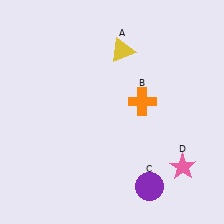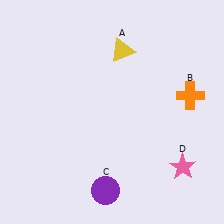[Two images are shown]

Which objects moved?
The objects that moved are: the orange cross (B), the purple circle (C).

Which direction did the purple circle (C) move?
The purple circle (C) moved left.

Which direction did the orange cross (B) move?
The orange cross (B) moved right.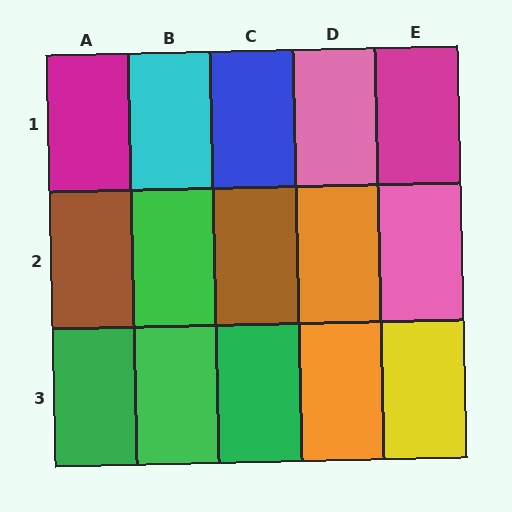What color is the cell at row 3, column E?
Yellow.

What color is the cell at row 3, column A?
Green.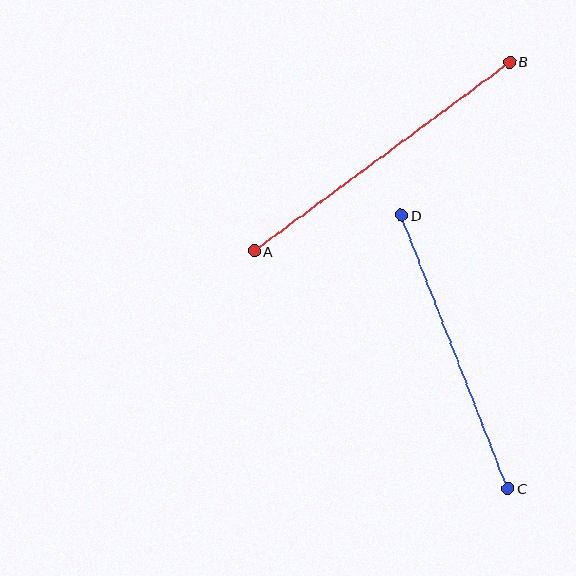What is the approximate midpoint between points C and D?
The midpoint is at approximately (455, 352) pixels.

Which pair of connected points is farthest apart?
Points A and B are farthest apart.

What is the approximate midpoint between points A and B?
The midpoint is at approximately (382, 156) pixels.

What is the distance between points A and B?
The distance is approximately 318 pixels.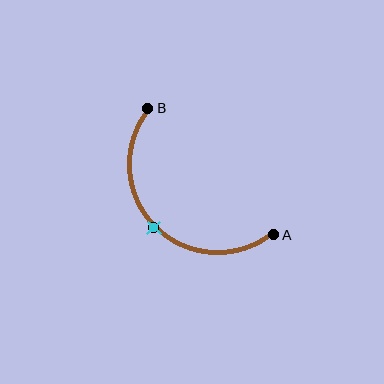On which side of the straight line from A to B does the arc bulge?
The arc bulges below and to the left of the straight line connecting A and B.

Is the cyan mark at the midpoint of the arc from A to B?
Yes. The cyan mark lies on the arc at equal arc-length from both A and B — it is the arc midpoint.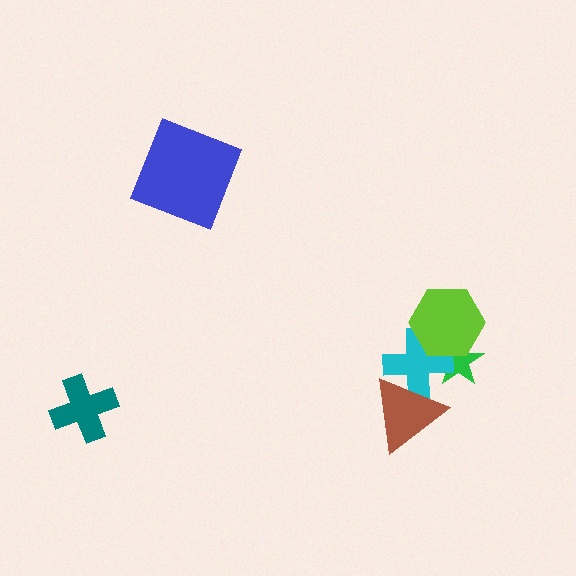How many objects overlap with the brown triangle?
1 object overlaps with the brown triangle.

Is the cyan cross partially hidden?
Yes, it is partially covered by another shape.